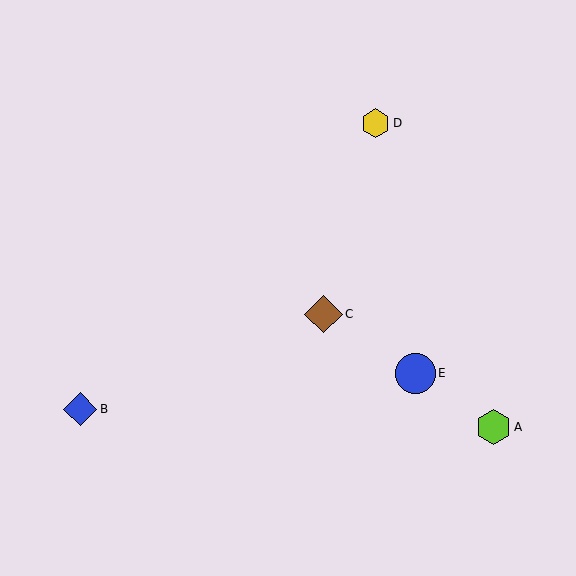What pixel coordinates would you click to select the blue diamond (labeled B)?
Click at (80, 409) to select the blue diamond B.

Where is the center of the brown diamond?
The center of the brown diamond is at (324, 314).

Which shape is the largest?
The blue circle (labeled E) is the largest.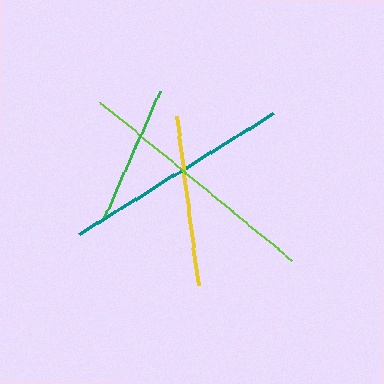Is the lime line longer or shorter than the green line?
The lime line is longer than the green line.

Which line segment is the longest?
The lime line is the longest at approximately 248 pixels.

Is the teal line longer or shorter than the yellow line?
The teal line is longer than the yellow line.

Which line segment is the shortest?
The green line is the shortest at approximately 137 pixels.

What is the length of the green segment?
The green segment is approximately 137 pixels long.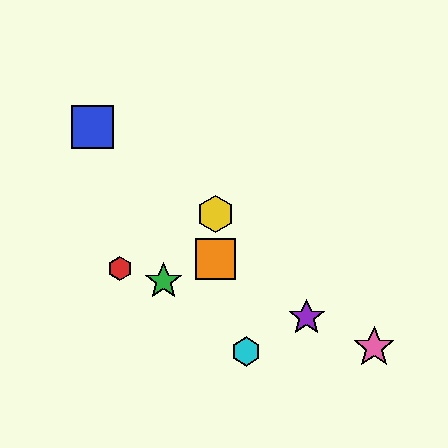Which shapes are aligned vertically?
The yellow hexagon, the orange square are aligned vertically.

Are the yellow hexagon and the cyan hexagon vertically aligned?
No, the yellow hexagon is at x≈215 and the cyan hexagon is at x≈246.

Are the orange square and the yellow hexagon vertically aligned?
Yes, both are at x≈215.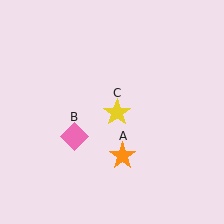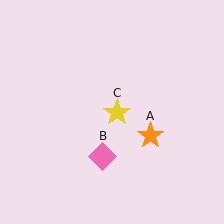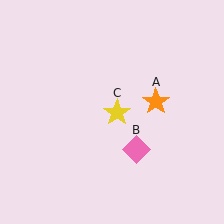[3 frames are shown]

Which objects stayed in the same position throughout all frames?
Yellow star (object C) remained stationary.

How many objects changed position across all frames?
2 objects changed position: orange star (object A), pink diamond (object B).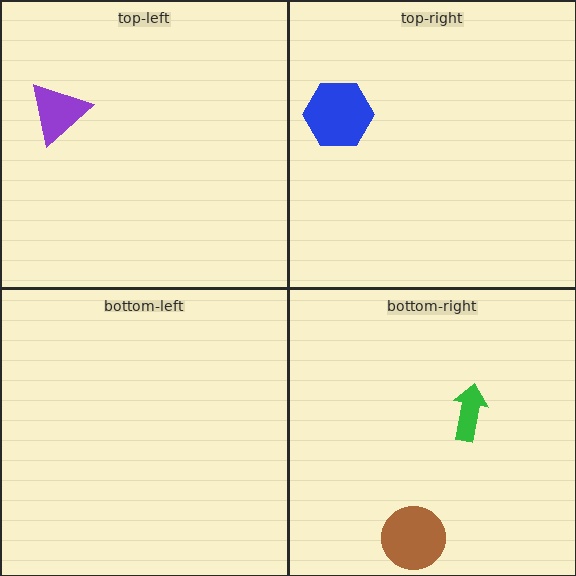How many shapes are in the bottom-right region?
2.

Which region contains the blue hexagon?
The top-right region.